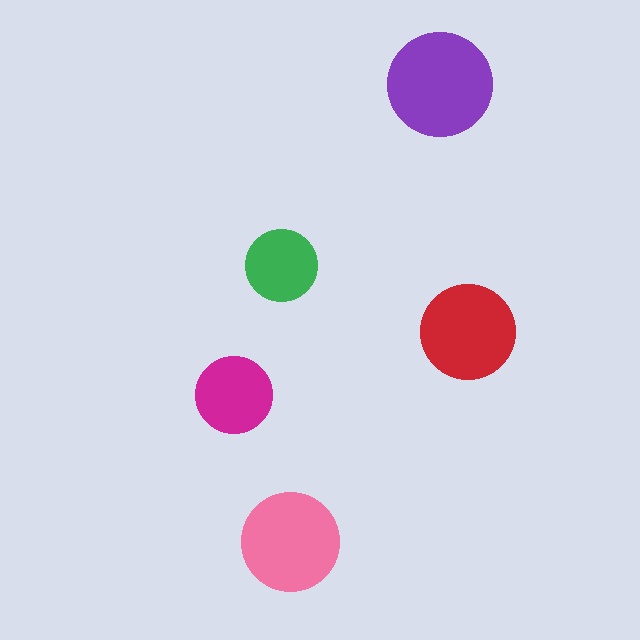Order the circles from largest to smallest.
the purple one, the pink one, the red one, the magenta one, the green one.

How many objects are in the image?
There are 5 objects in the image.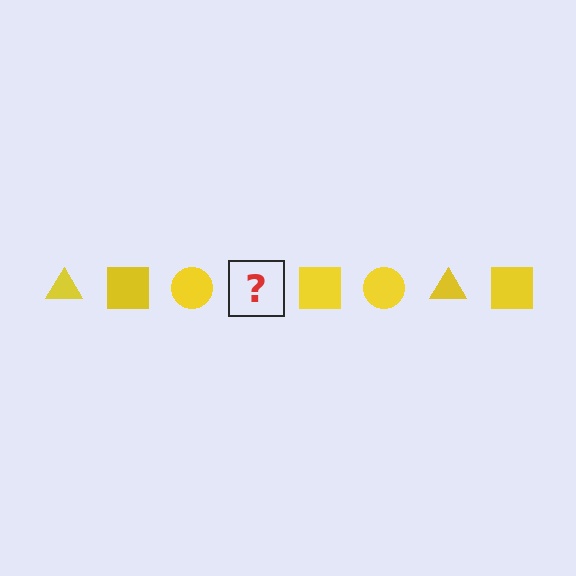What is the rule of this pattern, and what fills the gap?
The rule is that the pattern cycles through triangle, square, circle shapes in yellow. The gap should be filled with a yellow triangle.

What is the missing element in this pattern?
The missing element is a yellow triangle.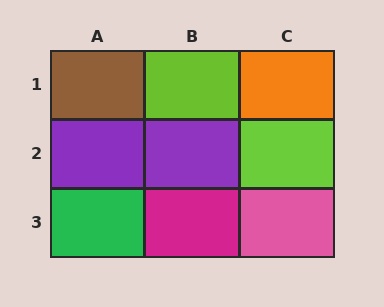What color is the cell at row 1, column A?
Brown.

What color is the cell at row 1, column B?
Lime.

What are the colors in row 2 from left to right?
Purple, purple, lime.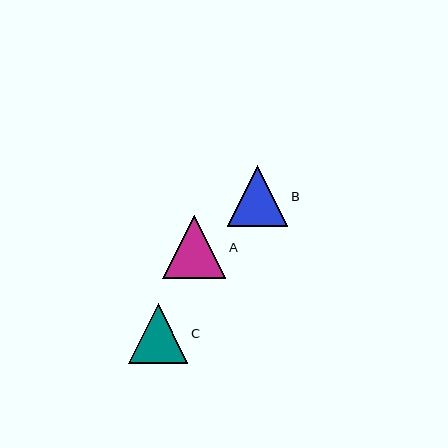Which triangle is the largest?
Triangle A is the largest with a size of approximately 63 pixels.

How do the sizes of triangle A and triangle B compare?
Triangle A and triangle B are approximately the same size.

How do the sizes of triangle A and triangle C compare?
Triangle A and triangle C are approximately the same size.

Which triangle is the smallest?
Triangle C is the smallest with a size of approximately 59 pixels.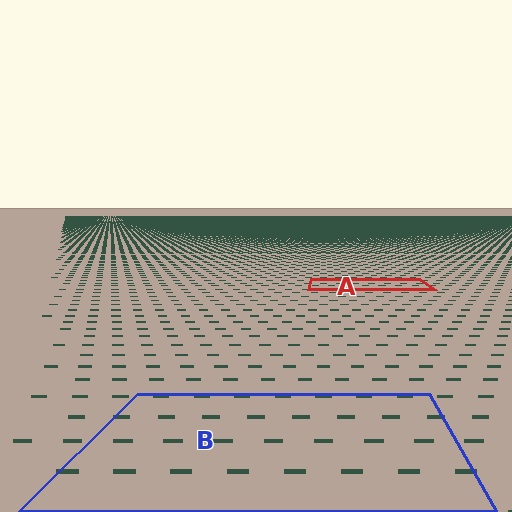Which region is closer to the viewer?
Region B is closer. The texture elements there are larger and more spread out.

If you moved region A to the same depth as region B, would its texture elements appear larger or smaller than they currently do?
They would appear larger. At a closer depth, the same texture elements are projected at a bigger on-screen size.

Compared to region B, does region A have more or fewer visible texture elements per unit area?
Region A has more texture elements per unit area — they are packed more densely because it is farther away.